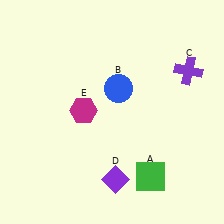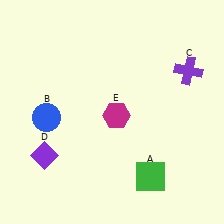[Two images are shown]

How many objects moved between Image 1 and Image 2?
3 objects moved between the two images.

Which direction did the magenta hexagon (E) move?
The magenta hexagon (E) moved right.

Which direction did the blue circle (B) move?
The blue circle (B) moved left.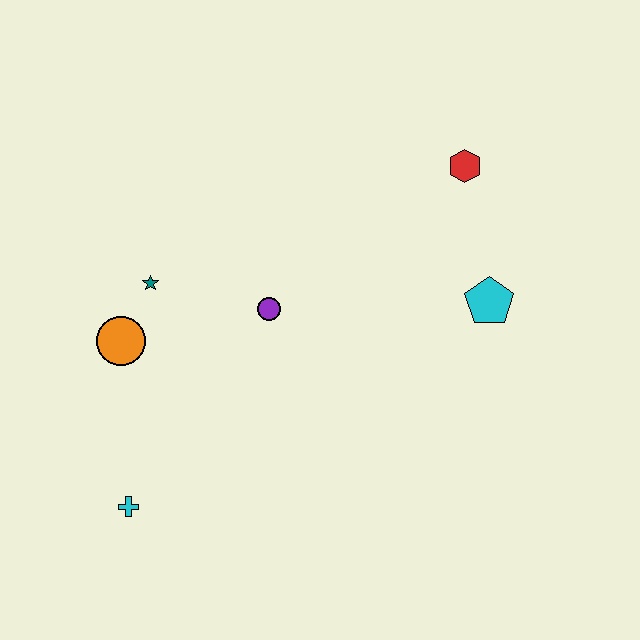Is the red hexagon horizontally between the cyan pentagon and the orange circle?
Yes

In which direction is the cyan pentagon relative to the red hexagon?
The cyan pentagon is below the red hexagon.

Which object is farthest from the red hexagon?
The cyan cross is farthest from the red hexagon.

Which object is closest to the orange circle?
The teal star is closest to the orange circle.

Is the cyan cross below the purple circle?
Yes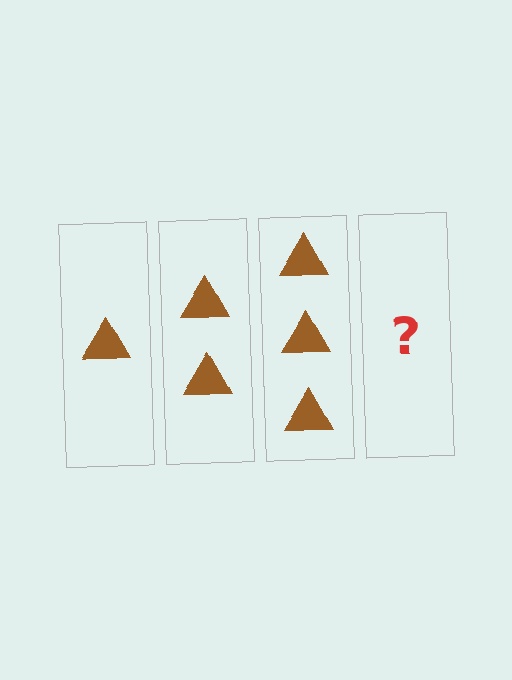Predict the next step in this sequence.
The next step is 4 triangles.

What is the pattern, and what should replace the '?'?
The pattern is that each step adds one more triangle. The '?' should be 4 triangles.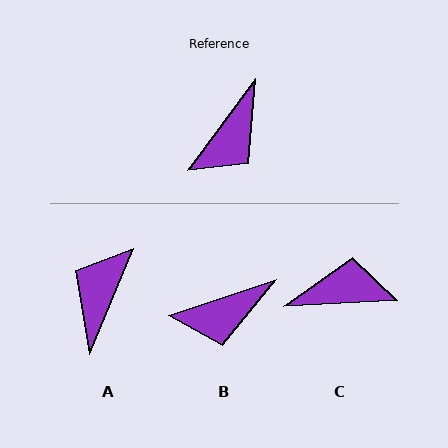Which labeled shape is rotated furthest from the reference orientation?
A, about 166 degrees away.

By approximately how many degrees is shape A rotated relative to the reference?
Approximately 166 degrees clockwise.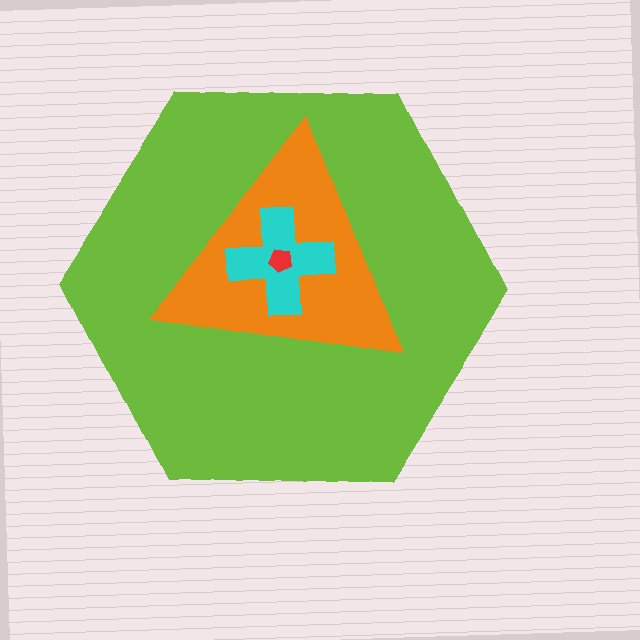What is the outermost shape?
The lime hexagon.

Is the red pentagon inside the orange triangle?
Yes.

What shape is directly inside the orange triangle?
The cyan cross.